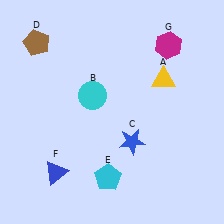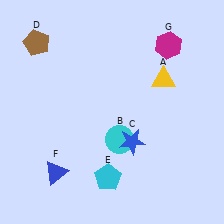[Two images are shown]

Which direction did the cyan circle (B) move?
The cyan circle (B) moved down.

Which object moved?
The cyan circle (B) moved down.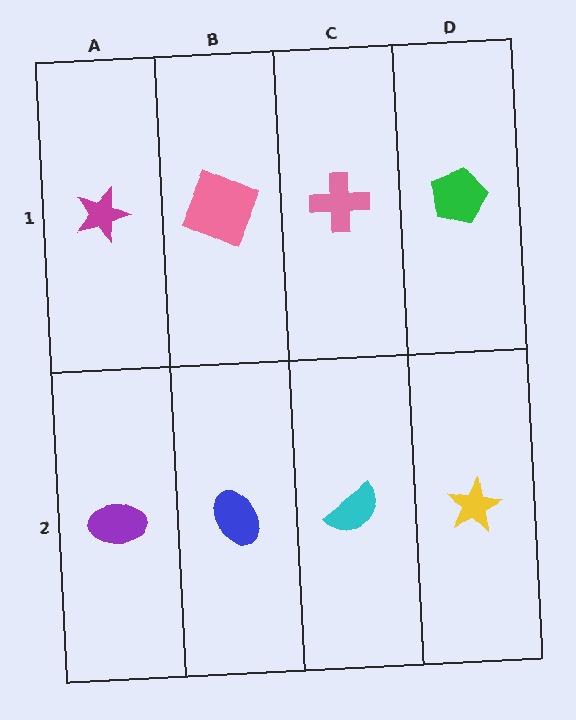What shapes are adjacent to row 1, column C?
A cyan semicircle (row 2, column C), a pink square (row 1, column B), a green pentagon (row 1, column D).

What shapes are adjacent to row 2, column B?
A pink square (row 1, column B), a purple ellipse (row 2, column A), a cyan semicircle (row 2, column C).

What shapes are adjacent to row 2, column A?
A magenta star (row 1, column A), a blue ellipse (row 2, column B).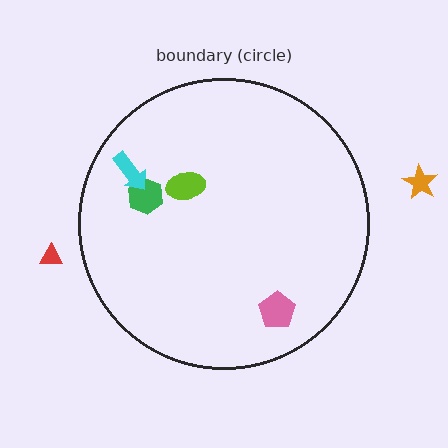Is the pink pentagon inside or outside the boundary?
Inside.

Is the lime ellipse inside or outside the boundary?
Inside.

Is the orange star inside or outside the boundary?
Outside.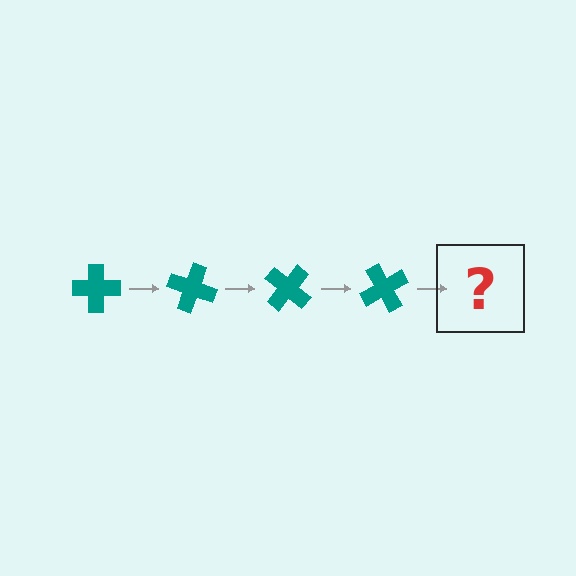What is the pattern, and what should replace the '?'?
The pattern is that the cross rotates 20 degrees each step. The '?' should be a teal cross rotated 80 degrees.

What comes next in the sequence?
The next element should be a teal cross rotated 80 degrees.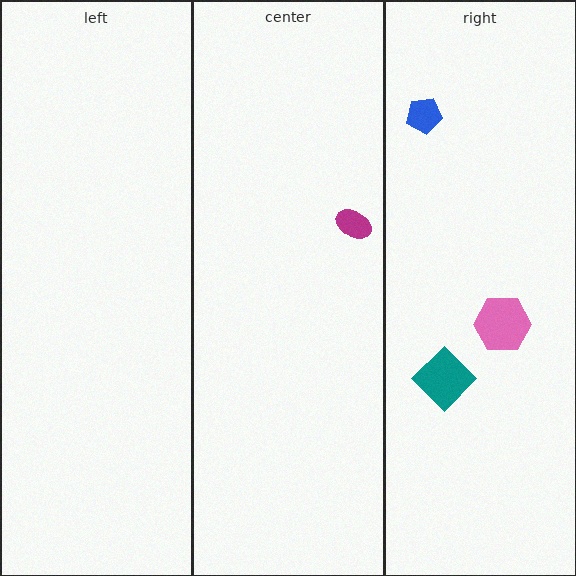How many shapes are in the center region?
1.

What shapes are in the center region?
The magenta ellipse.